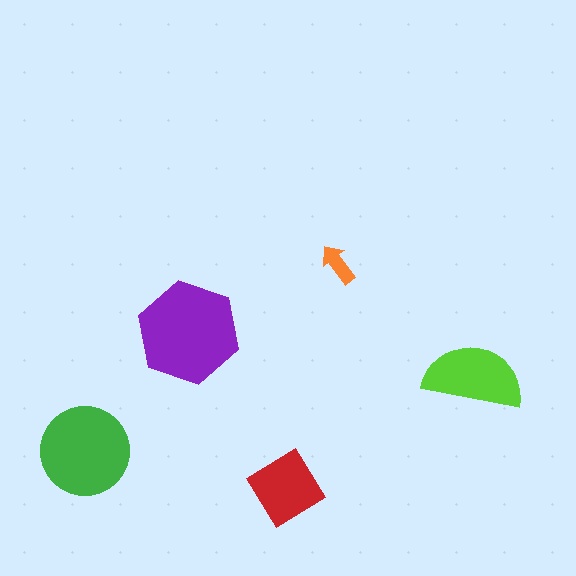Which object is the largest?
The purple hexagon.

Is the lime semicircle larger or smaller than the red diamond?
Larger.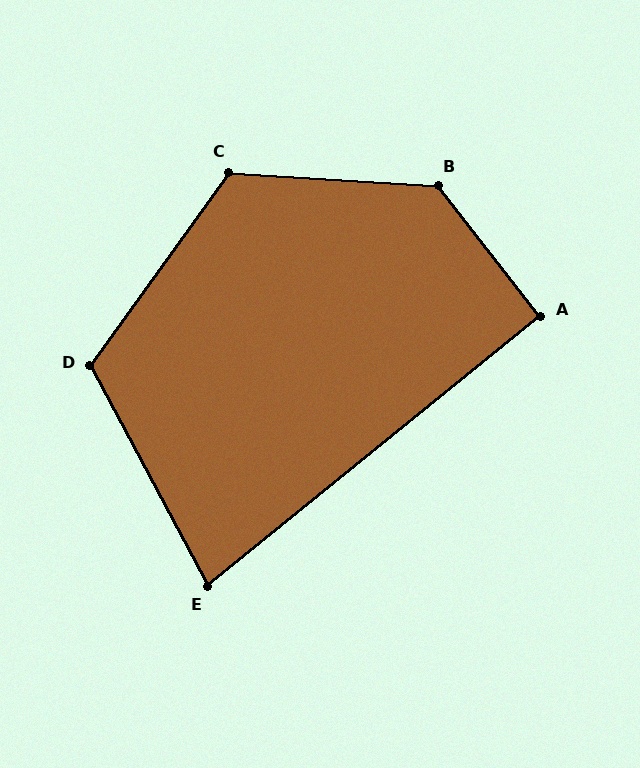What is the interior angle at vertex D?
Approximately 116 degrees (obtuse).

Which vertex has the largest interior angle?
B, at approximately 132 degrees.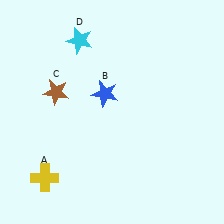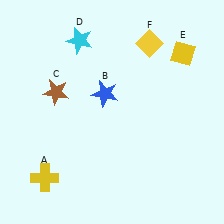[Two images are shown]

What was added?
A yellow diamond (E), a yellow diamond (F) were added in Image 2.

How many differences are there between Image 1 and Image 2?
There are 2 differences between the two images.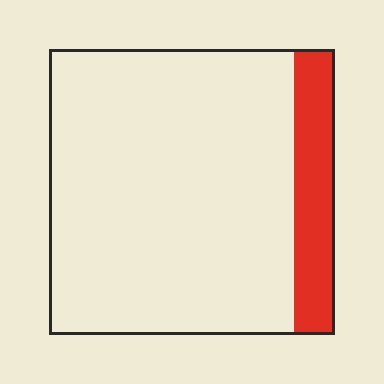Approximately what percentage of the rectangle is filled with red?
Approximately 15%.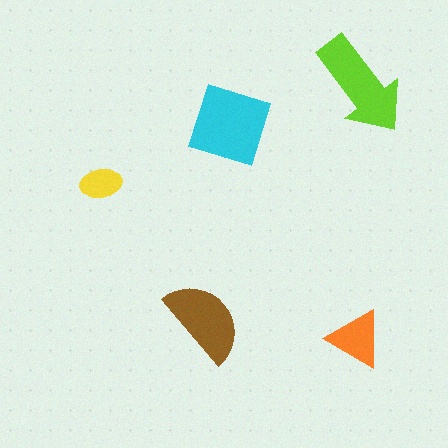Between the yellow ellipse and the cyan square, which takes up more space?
The cyan square.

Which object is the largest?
The cyan square.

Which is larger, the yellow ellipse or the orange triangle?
The orange triangle.